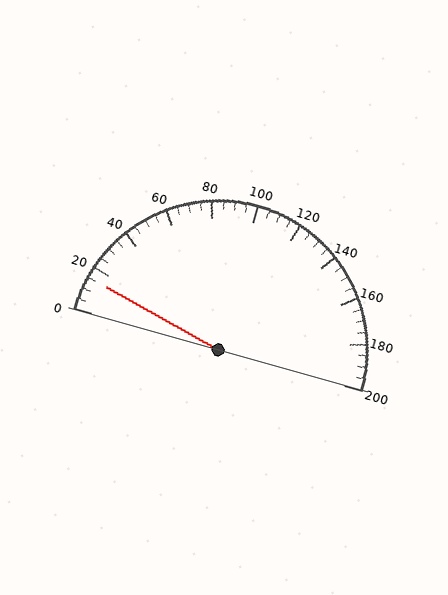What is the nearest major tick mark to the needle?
The nearest major tick mark is 20.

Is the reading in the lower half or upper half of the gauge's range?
The reading is in the lower half of the range (0 to 200).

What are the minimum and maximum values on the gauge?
The gauge ranges from 0 to 200.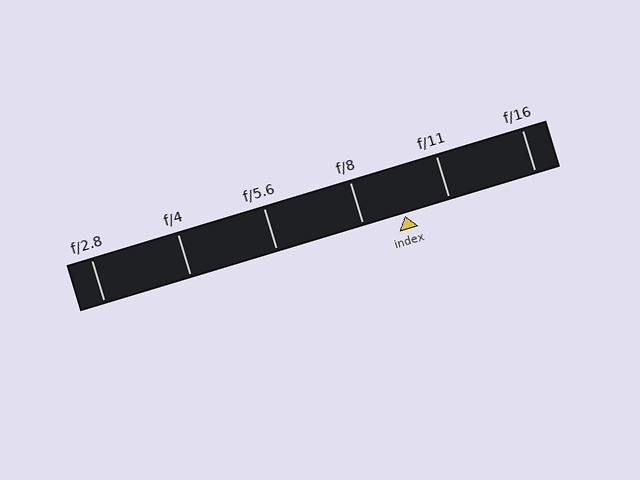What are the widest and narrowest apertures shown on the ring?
The widest aperture shown is f/2.8 and the narrowest is f/16.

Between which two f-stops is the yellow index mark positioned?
The index mark is between f/8 and f/11.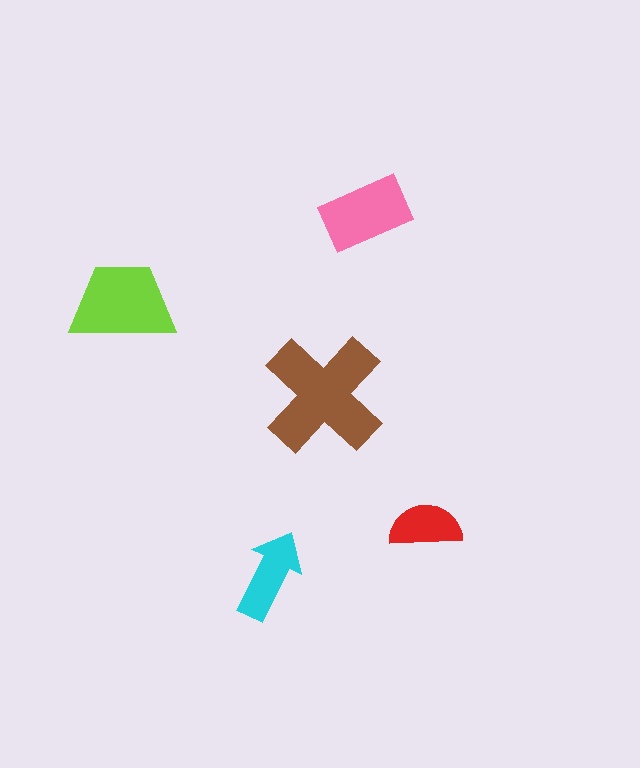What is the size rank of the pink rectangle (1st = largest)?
3rd.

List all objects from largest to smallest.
The brown cross, the lime trapezoid, the pink rectangle, the cyan arrow, the red semicircle.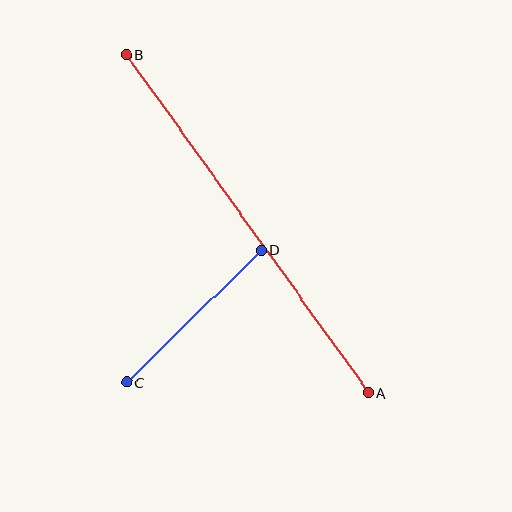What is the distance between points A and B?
The distance is approximately 416 pixels.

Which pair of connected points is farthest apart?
Points A and B are farthest apart.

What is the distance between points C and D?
The distance is approximately 188 pixels.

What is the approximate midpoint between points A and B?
The midpoint is at approximately (248, 224) pixels.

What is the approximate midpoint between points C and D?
The midpoint is at approximately (194, 316) pixels.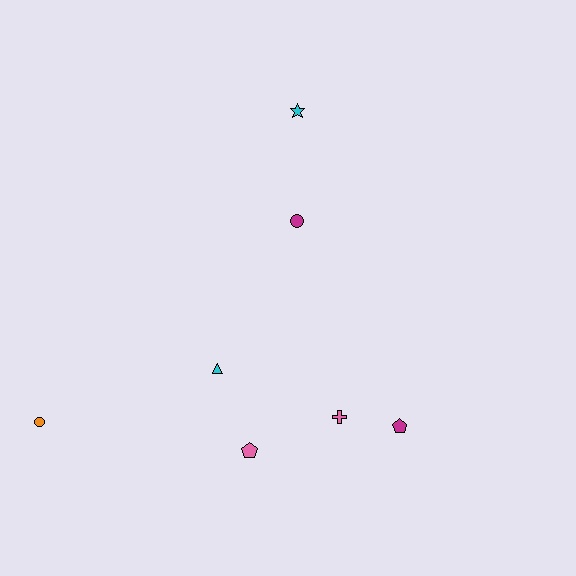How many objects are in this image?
There are 7 objects.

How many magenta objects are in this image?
There are 2 magenta objects.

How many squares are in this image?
There are no squares.